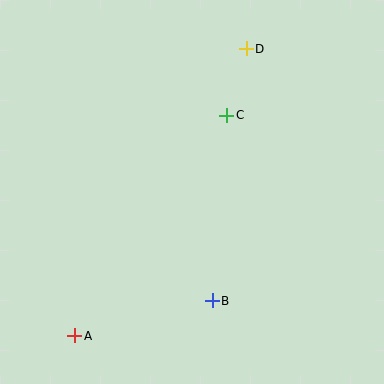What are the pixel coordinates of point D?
Point D is at (246, 49).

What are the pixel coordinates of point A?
Point A is at (75, 336).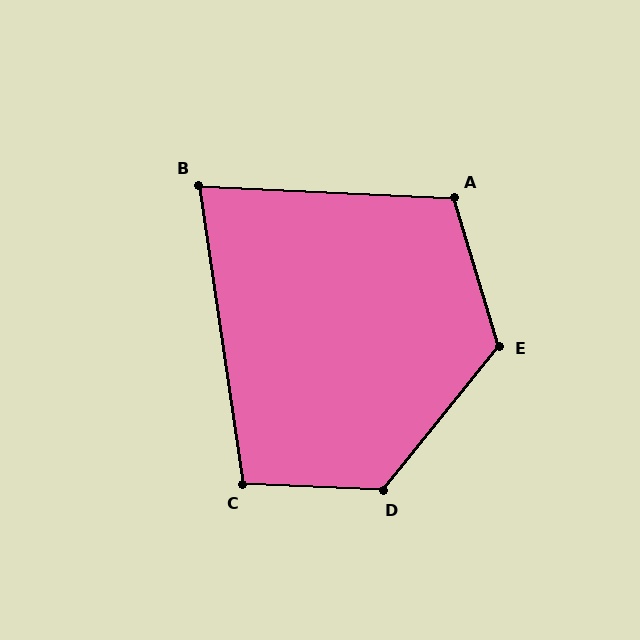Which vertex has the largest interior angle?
D, at approximately 126 degrees.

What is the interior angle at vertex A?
Approximately 110 degrees (obtuse).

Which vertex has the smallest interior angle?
B, at approximately 79 degrees.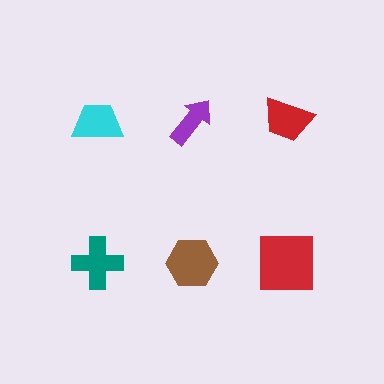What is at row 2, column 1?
A teal cross.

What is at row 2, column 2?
A brown hexagon.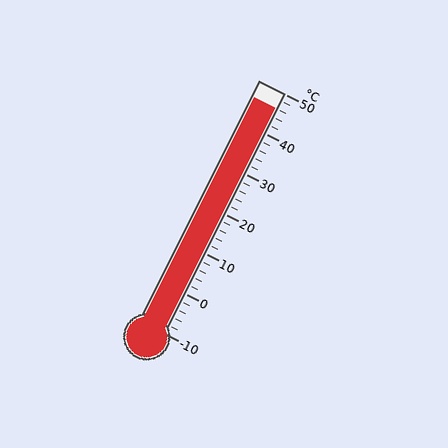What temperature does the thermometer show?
The thermometer shows approximately 46°C.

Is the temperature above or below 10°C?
The temperature is above 10°C.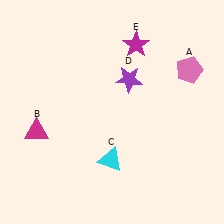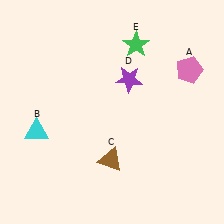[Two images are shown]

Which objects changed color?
B changed from magenta to cyan. C changed from cyan to brown. E changed from magenta to green.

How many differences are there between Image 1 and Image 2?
There are 3 differences between the two images.